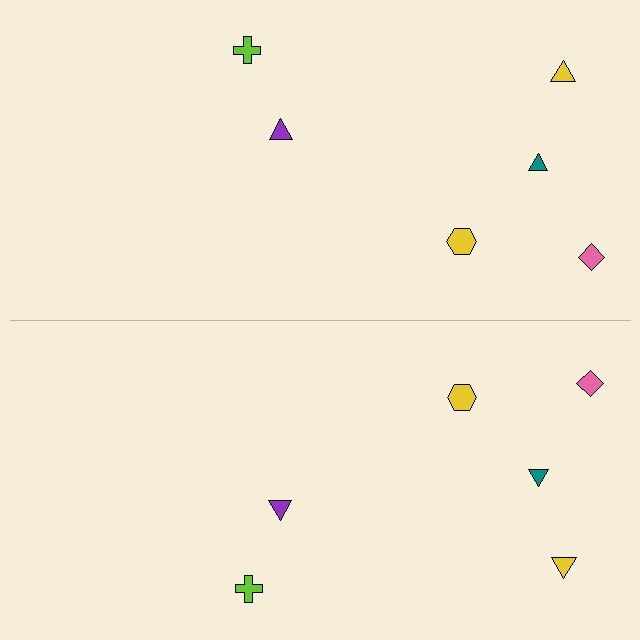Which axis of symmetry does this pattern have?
The pattern has a horizontal axis of symmetry running through the center of the image.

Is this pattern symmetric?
Yes, this pattern has bilateral (reflection) symmetry.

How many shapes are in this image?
There are 12 shapes in this image.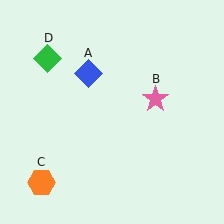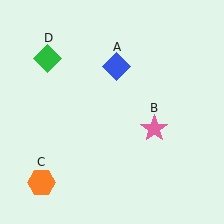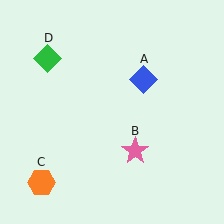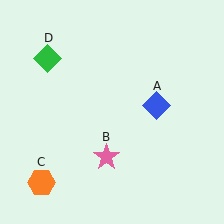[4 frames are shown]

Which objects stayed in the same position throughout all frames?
Orange hexagon (object C) and green diamond (object D) remained stationary.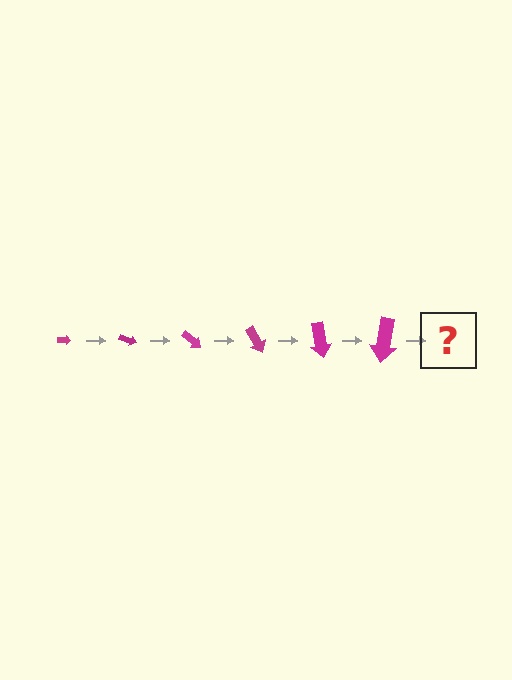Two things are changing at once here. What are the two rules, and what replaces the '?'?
The two rules are that the arrow grows larger each step and it rotates 20 degrees each step. The '?' should be an arrow, larger than the previous one and rotated 120 degrees from the start.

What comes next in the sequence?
The next element should be an arrow, larger than the previous one and rotated 120 degrees from the start.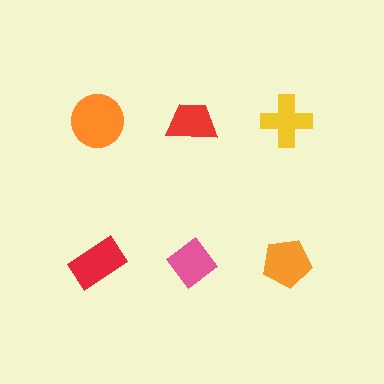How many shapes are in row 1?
3 shapes.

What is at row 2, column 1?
A red rectangle.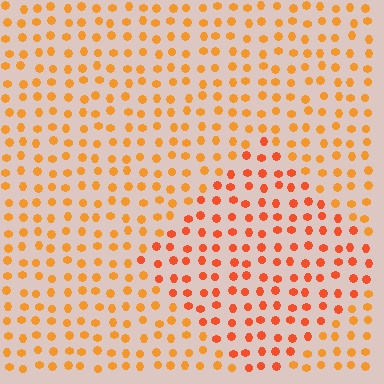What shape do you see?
I see a diamond.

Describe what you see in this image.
The image is filled with small orange elements in a uniform arrangement. A diamond-shaped region is visible where the elements are tinted to a slightly different hue, forming a subtle color boundary.